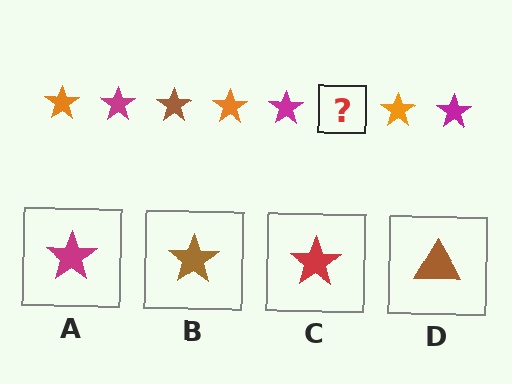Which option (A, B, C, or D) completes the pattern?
B.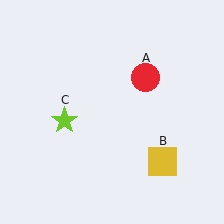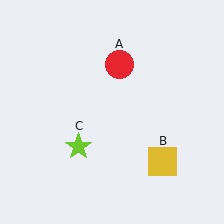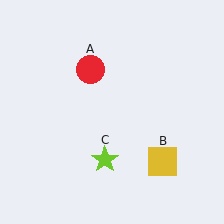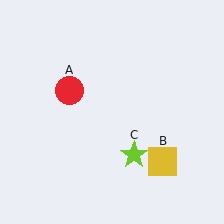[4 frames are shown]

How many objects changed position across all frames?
2 objects changed position: red circle (object A), lime star (object C).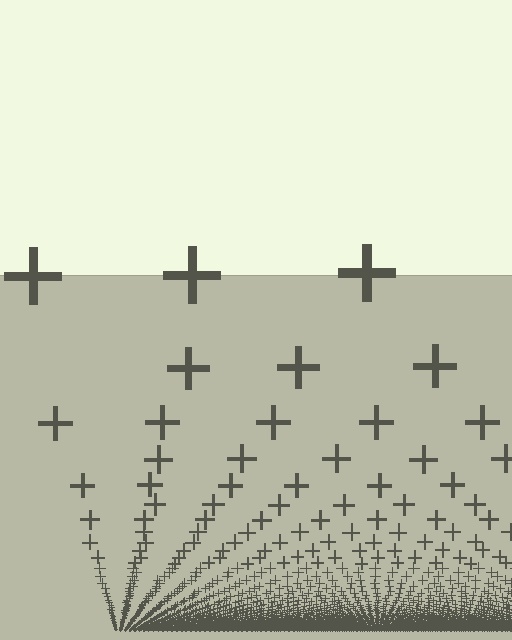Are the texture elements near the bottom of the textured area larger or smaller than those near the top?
Smaller. The gradient is inverted — elements near the bottom are smaller and denser.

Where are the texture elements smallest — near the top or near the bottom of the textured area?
Near the bottom.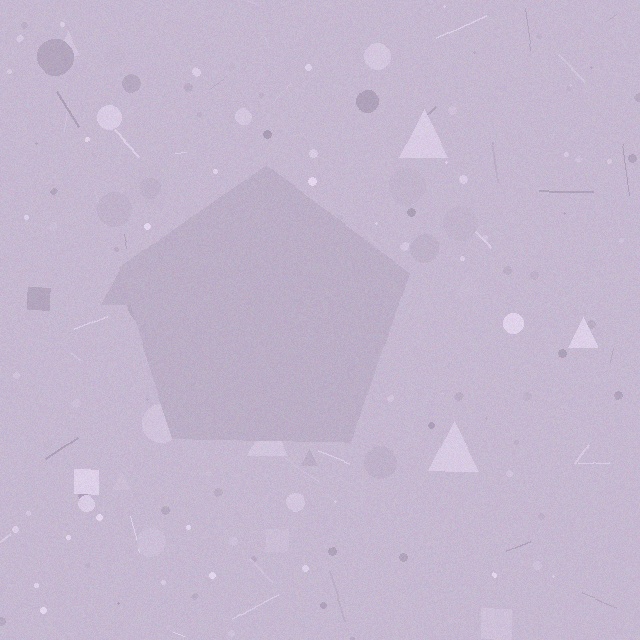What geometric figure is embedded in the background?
A pentagon is embedded in the background.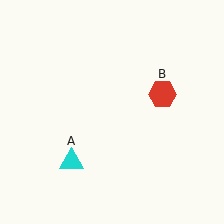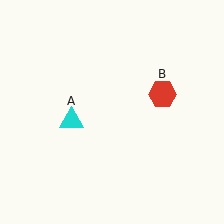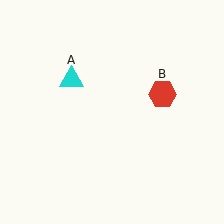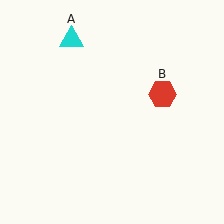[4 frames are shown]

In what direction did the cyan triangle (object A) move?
The cyan triangle (object A) moved up.